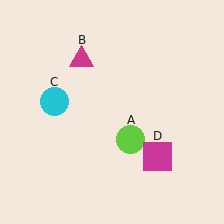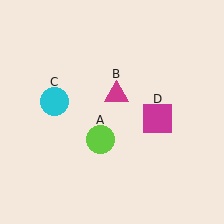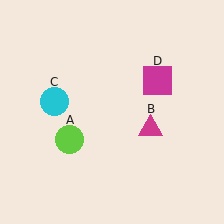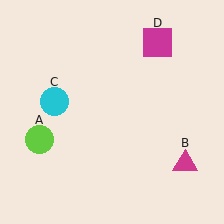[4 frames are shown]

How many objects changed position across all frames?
3 objects changed position: lime circle (object A), magenta triangle (object B), magenta square (object D).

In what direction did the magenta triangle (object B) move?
The magenta triangle (object B) moved down and to the right.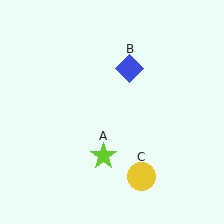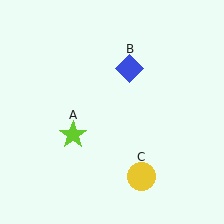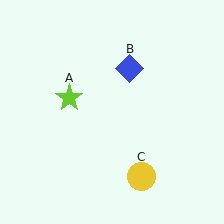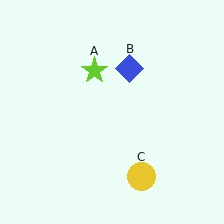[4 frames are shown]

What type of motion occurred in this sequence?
The lime star (object A) rotated clockwise around the center of the scene.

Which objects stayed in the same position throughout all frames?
Blue diamond (object B) and yellow circle (object C) remained stationary.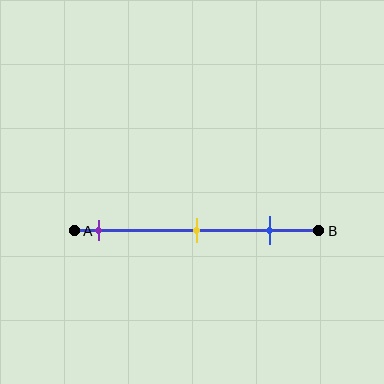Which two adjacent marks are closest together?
The yellow and blue marks are the closest adjacent pair.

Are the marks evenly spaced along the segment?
Yes, the marks are approximately evenly spaced.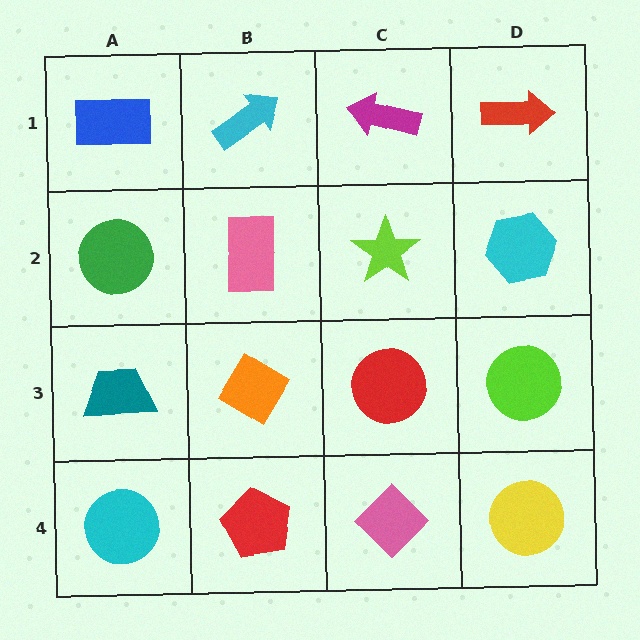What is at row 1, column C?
A magenta arrow.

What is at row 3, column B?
An orange diamond.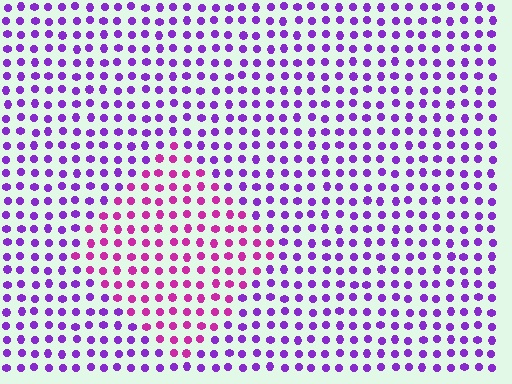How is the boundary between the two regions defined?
The boundary is defined purely by a slight shift in hue (about 39 degrees). Spacing, size, and orientation are identical on both sides.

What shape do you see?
I see a diamond.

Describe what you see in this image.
The image is filled with small purple elements in a uniform arrangement. A diamond-shaped region is visible where the elements are tinted to a slightly different hue, forming a subtle color boundary.